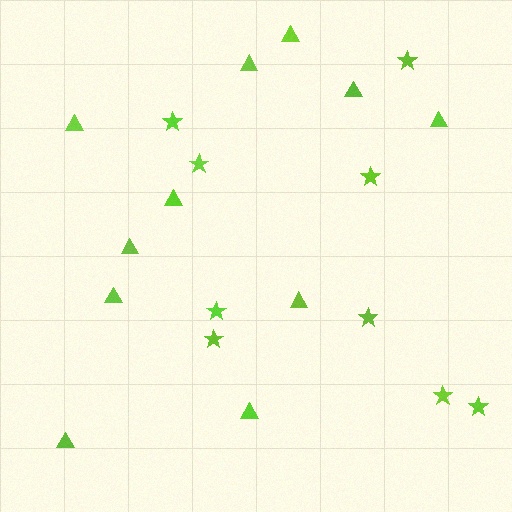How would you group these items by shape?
There are 2 groups: one group of stars (9) and one group of triangles (11).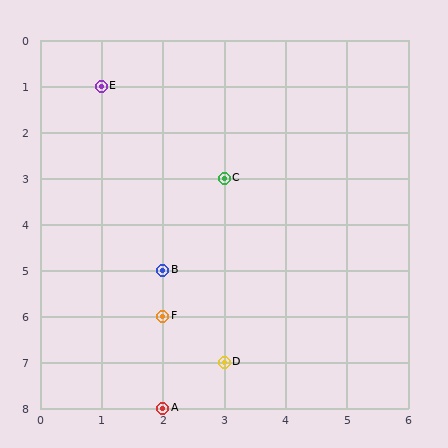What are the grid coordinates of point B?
Point B is at grid coordinates (2, 5).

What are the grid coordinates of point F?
Point F is at grid coordinates (2, 6).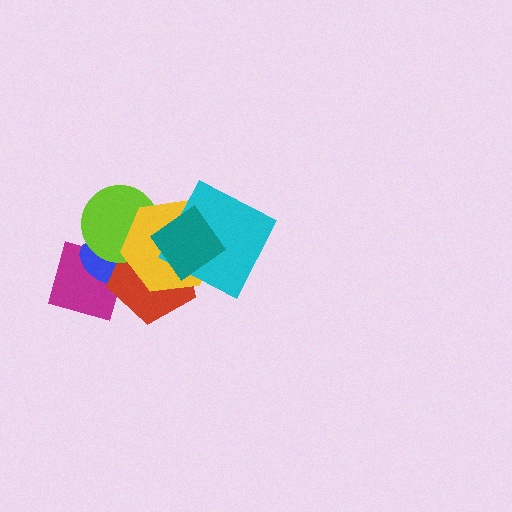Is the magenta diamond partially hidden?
Yes, it is partially covered by another shape.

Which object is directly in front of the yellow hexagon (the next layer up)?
The cyan square is directly in front of the yellow hexagon.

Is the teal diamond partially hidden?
No, no other shape covers it.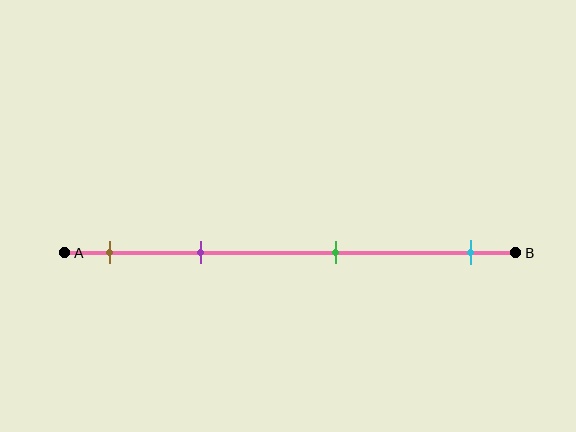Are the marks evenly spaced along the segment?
No, the marks are not evenly spaced.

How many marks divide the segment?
There are 4 marks dividing the segment.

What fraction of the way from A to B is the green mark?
The green mark is approximately 60% (0.6) of the way from A to B.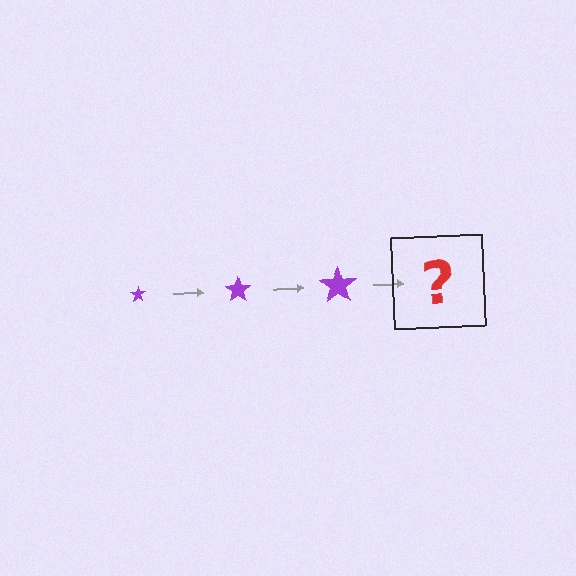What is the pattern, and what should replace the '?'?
The pattern is that the star gets progressively larger each step. The '?' should be a purple star, larger than the previous one.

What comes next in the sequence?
The next element should be a purple star, larger than the previous one.